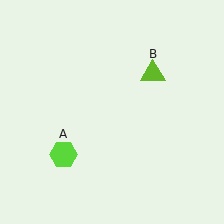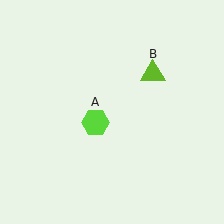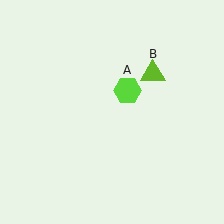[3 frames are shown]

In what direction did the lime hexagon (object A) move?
The lime hexagon (object A) moved up and to the right.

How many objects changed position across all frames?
1 object changed position: lime hexagon (object A).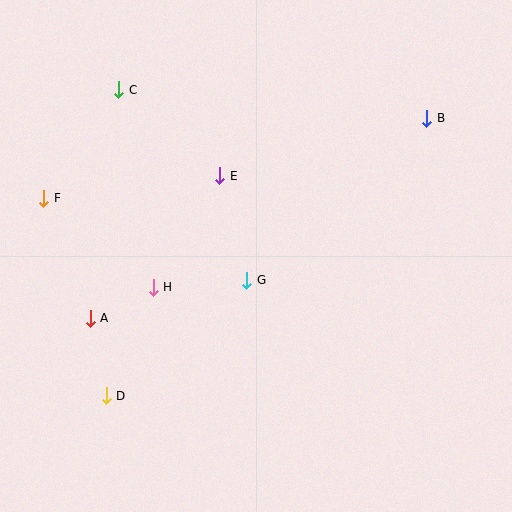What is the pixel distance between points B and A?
The distance between B and A is 391 pixels.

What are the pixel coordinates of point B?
Point B is at (427, 118).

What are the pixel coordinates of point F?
Point F is at (44, 198).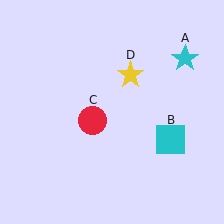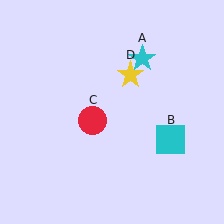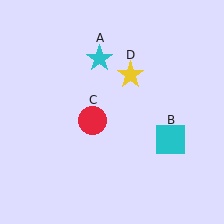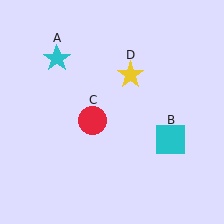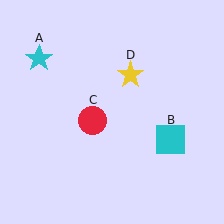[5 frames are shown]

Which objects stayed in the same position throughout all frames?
Cyan square (object B) and red circle (object C) and yellow star (object D) remained stationary.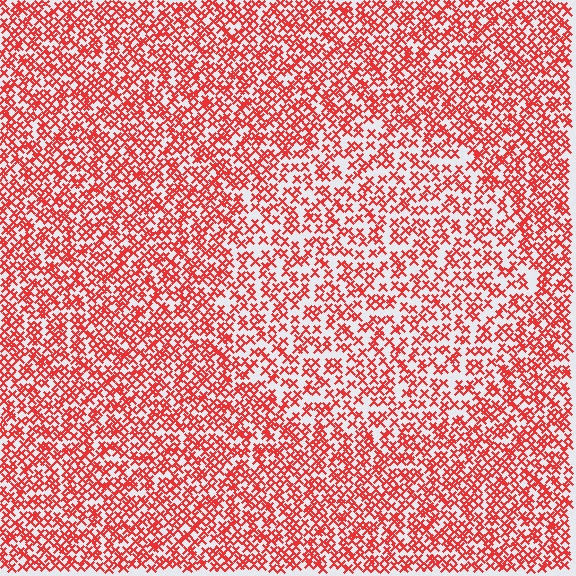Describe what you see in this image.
The image contains small red elements arranged at two different densities. A circle-shaped region is visible where the elements are less densely packed than the surrounding area.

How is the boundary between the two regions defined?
The boundary is defined by a change in element density (approximately 1.5x ratio). All elements are the same color, size, and shape.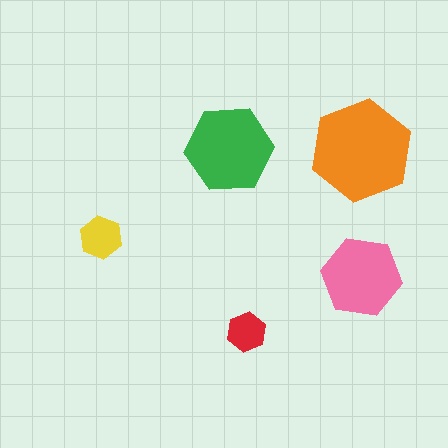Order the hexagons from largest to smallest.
the orange one, the green one, the pink one, the yellow one, the red one.